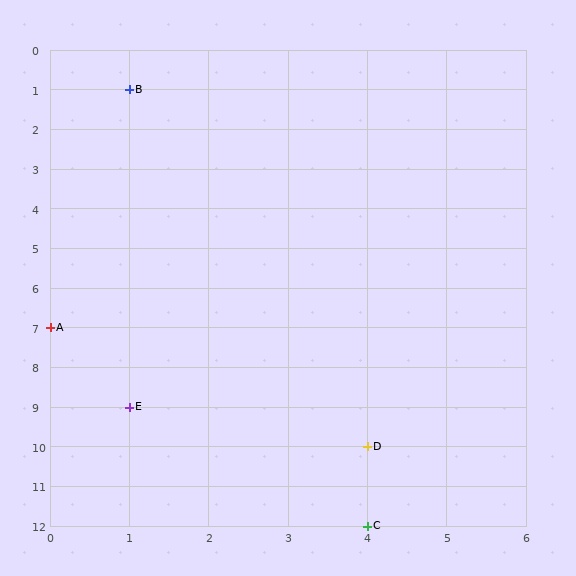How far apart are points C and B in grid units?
Points C and B are 3 columns and 11 rows apart (about 11.4 grid units diagonally).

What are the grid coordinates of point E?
Point E is at grid coordinates (1, 9).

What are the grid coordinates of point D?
Point D is at grid coordinates (4, 10).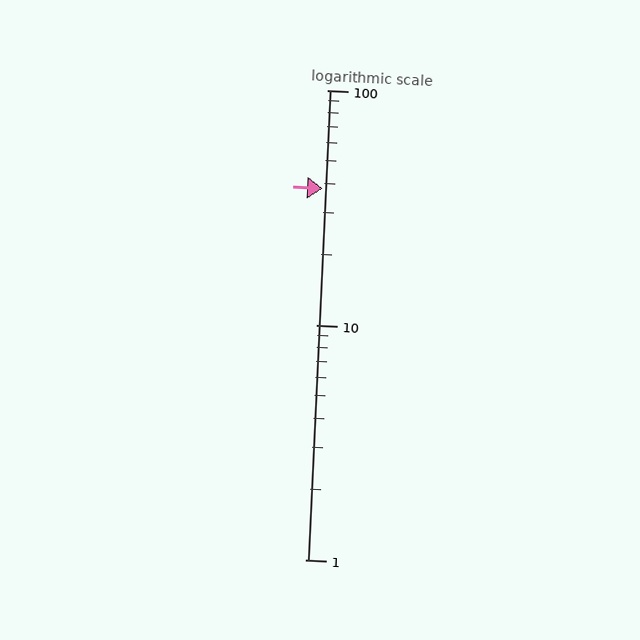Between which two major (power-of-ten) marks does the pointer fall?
The pointer is between 10 and 100.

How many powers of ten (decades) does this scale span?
The scale spans 2 decades, from 1 to 100.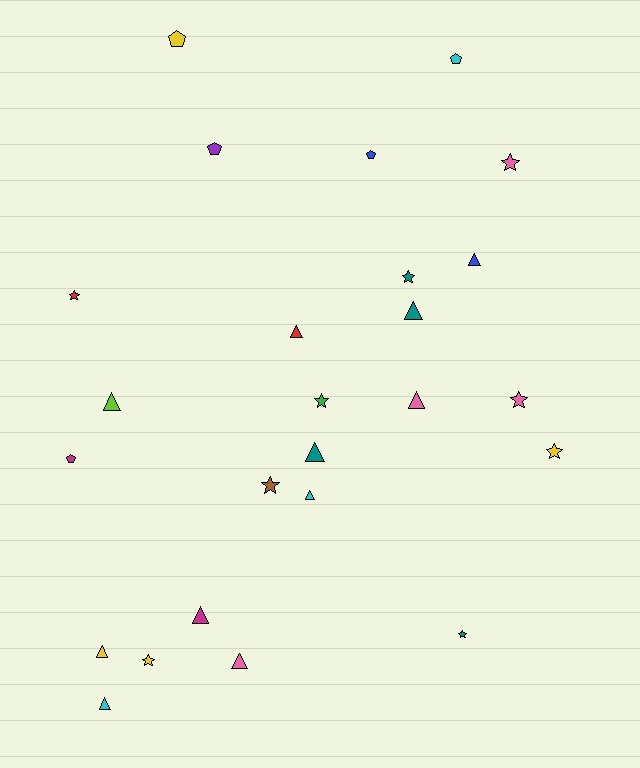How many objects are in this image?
There are 25 objects.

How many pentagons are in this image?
There are 5 pentagons.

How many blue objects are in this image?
There are 2 blue objects.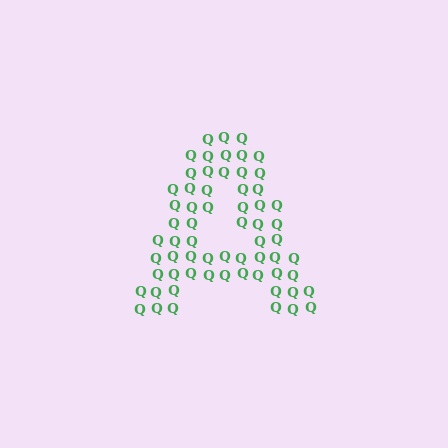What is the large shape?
The large shape is the letter A.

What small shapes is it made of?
It is made of small letter Q's.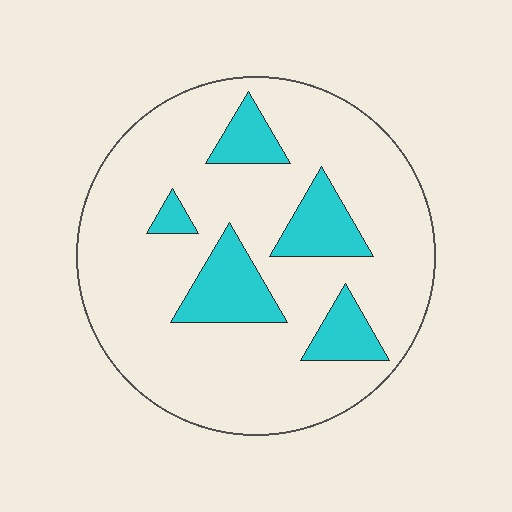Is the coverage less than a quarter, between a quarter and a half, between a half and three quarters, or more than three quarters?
Less than a quarter.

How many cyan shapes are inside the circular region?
5.